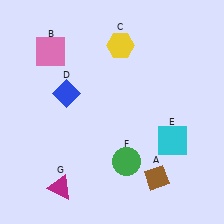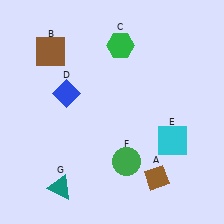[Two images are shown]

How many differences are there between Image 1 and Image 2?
There are 3 differences between the two images.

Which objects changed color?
B changed from pink to brown. C changed from yellow to green. G changed from magenta to teal.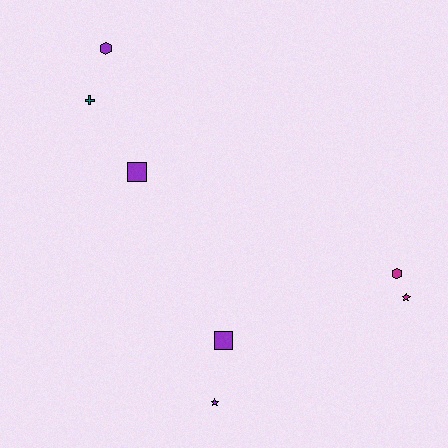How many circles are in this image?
There are no circles.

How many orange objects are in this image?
There are no orange objects.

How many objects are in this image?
There are 7 objects.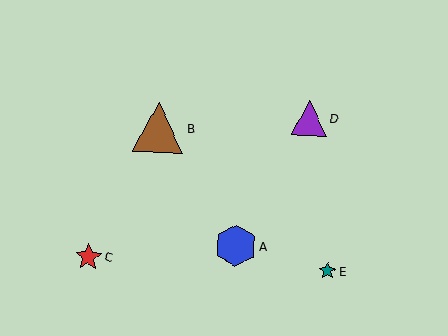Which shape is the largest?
The brown triangle (labeled B) is the largest.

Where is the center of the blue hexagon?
The center of the blue hexagon is at (235, 245).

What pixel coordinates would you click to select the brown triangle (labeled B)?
Click at (159, 128) to select the brown triangle B.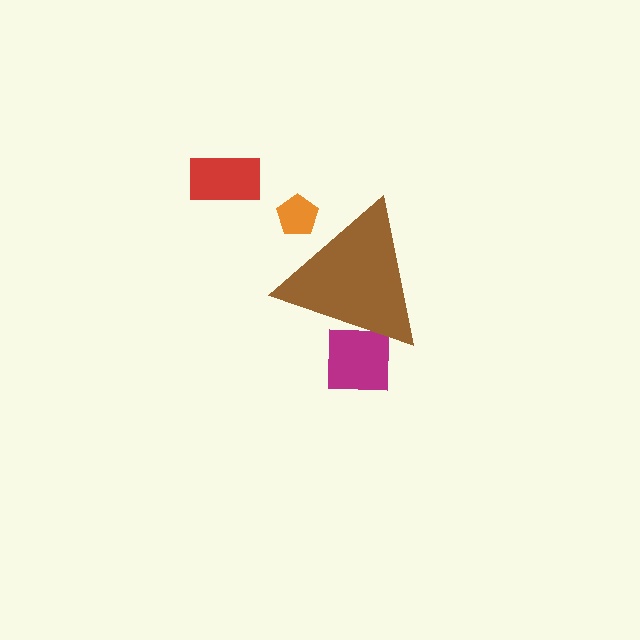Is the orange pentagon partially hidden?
Yes, the orange pentagon is partially hidden behind the brown triangle.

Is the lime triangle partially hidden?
Yes, the lime triangle is partially hidden behind the brown triangle.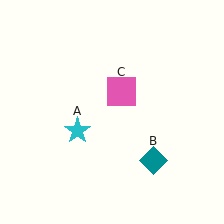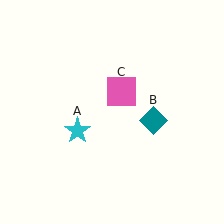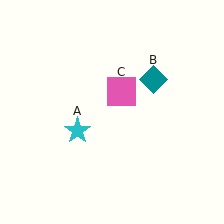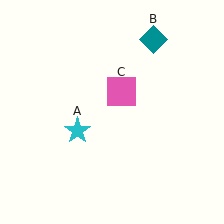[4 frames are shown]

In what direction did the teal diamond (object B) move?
The teal diamond (object B) moved up.